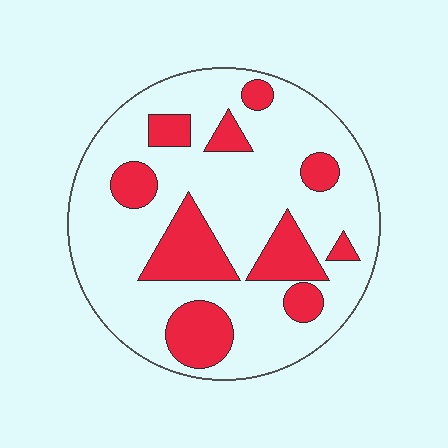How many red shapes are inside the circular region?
10.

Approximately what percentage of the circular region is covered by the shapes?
Approximately 25%.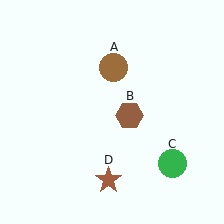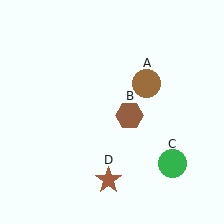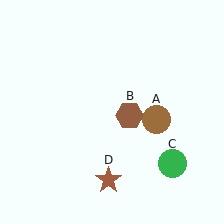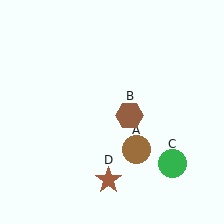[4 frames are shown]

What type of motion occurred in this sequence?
The brown circle (object A) rotated clockwise around the center of the scene.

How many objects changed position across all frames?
1 object changed position: brown circle (object A).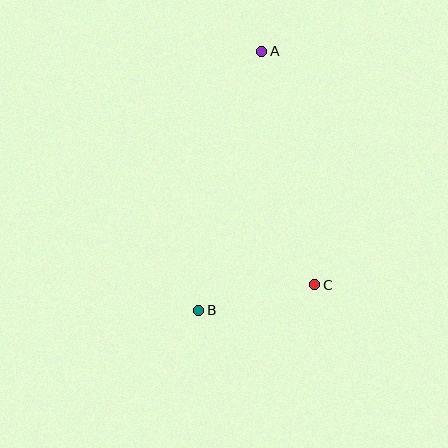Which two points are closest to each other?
Points B and C are closest to each other.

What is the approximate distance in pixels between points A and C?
The distance between A and C is approximately 239 pixels.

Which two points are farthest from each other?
Points A and B are farthest from each other.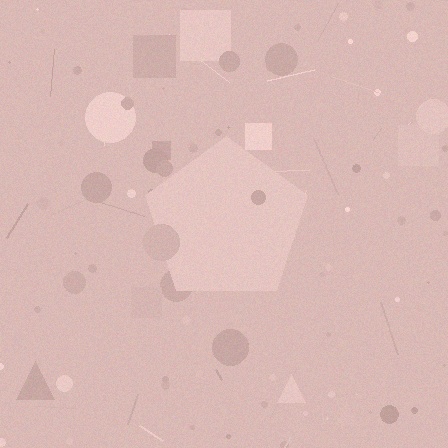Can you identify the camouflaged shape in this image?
The camouflaged shape is a pentagon.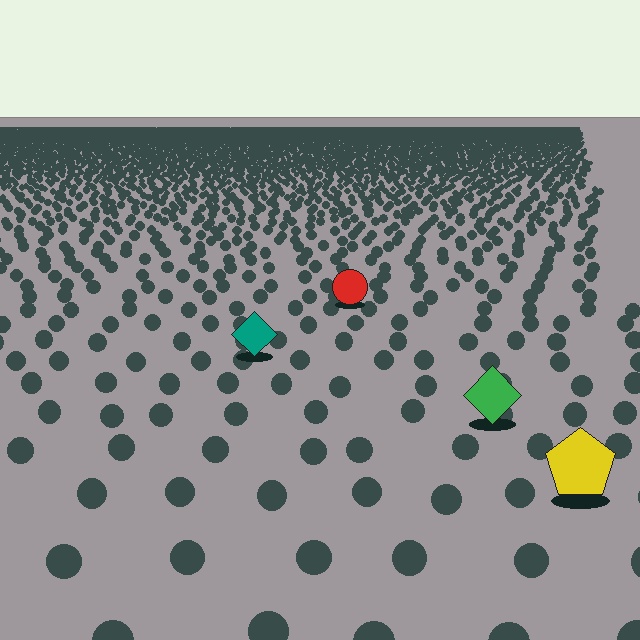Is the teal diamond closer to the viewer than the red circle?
Yes. The teal diamond is closer — you can tell from the texture gradient: the ground texture is coarser near it.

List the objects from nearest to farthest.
From nearest to farthest: the yellow pentagon, the green diamond, the teal diamond, the red circle.